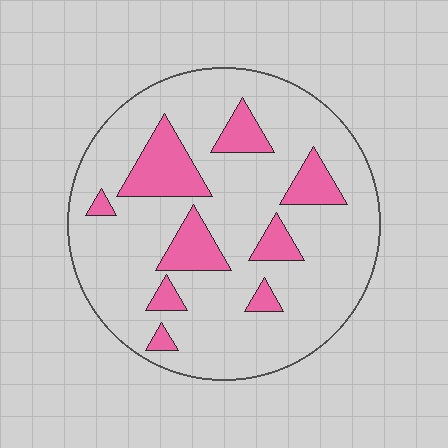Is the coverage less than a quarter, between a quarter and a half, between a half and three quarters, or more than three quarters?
Less than a quarter.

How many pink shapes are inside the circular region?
9.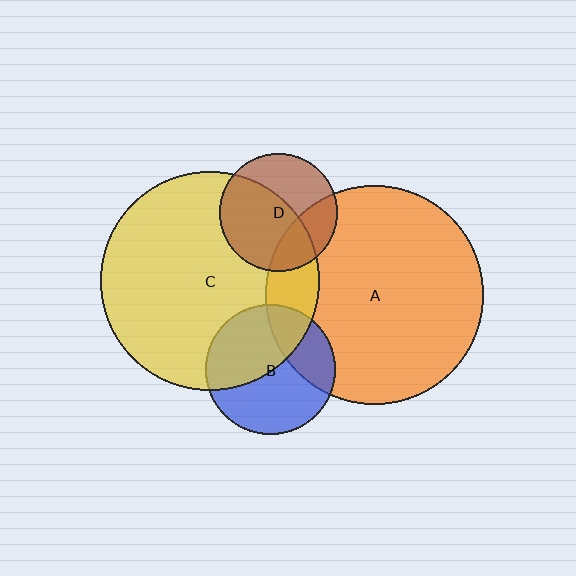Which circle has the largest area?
Circle C (yellow).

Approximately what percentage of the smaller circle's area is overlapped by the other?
Approximately 45%.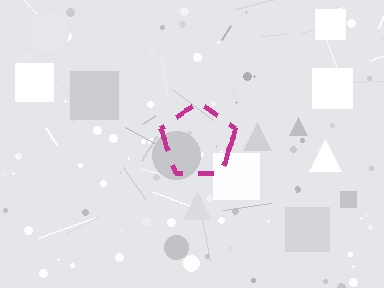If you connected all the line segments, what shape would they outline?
They would outline a pentagon.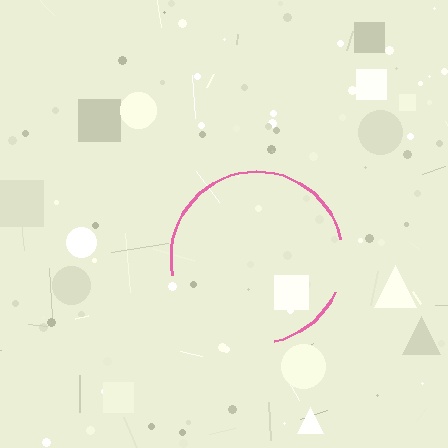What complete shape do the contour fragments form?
The contour fragments form a circle.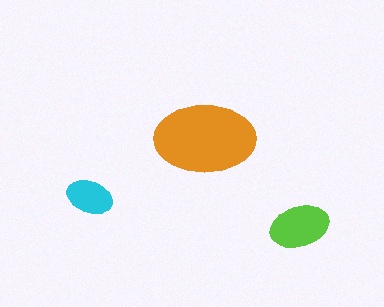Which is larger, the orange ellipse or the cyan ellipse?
The orange one.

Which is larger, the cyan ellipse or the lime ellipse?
The lime one.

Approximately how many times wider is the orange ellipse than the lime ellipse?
About 1.5 times wider.